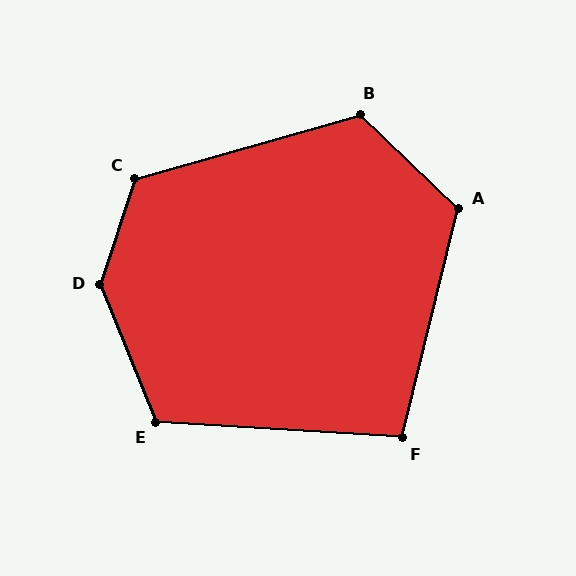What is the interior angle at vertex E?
Approximately 116 degrees (obtuse).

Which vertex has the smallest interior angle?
F, at approximately 100 degrees.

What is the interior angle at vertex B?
Approximately 120 degrees (obtuse).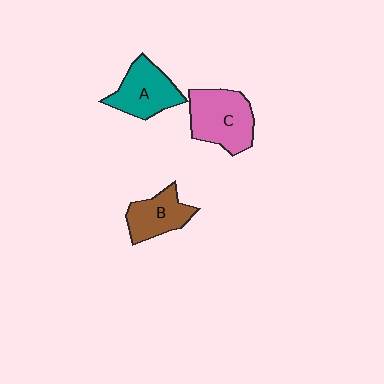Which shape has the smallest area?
Shape B (brown).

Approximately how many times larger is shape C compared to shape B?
Approximately 1.4 times.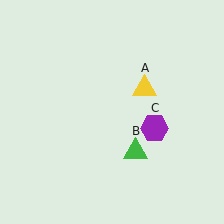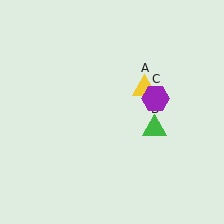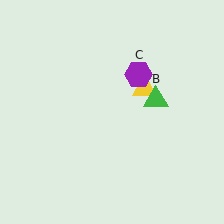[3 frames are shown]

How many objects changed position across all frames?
2 objects changed position: green triangle (object B), purple hexagon (object C).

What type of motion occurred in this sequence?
The green triangle (object B), purple hexagon (object C) rotated counterclockwise around the center of the scene.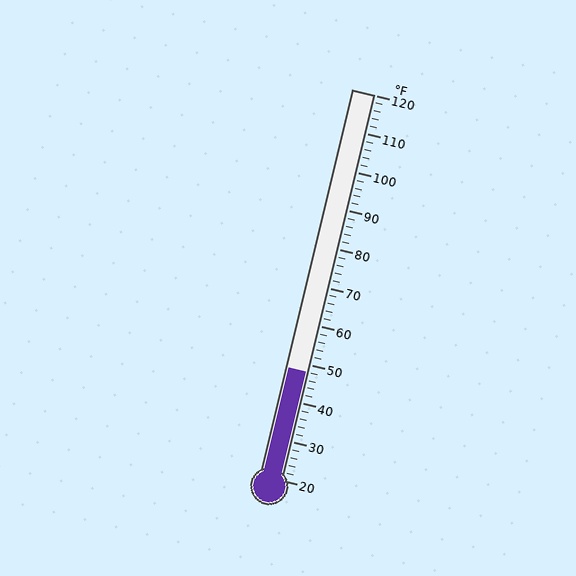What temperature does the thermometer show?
The thermometer shows approximately 48°F.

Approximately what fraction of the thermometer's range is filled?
The thermometer is filled to approximately 30% of its range.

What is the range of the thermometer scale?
The thermometer scale ranges from 20°F to 120°F.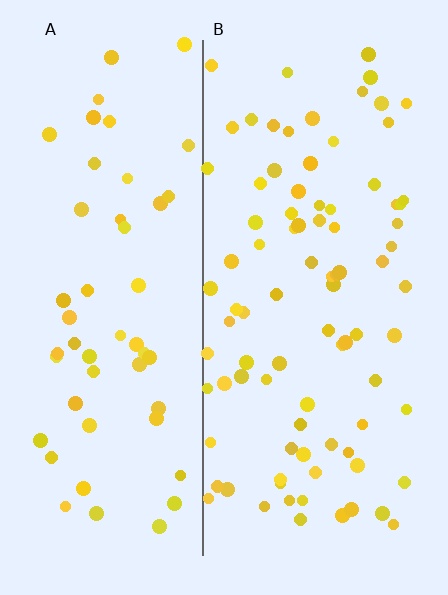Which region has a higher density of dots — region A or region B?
B (the right).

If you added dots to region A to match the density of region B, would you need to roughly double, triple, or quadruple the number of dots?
Approximately double.